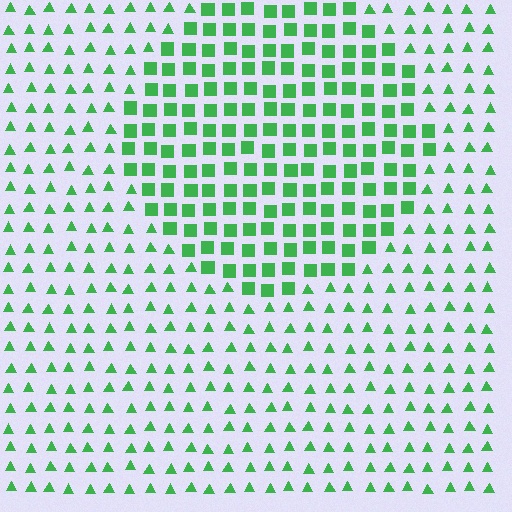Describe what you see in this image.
The image is filled with small green elements arranged in a uniform grid. A circle-shaped region contains squares, while the surrounding area contains triangles. The boundary is defined purely by the change in element shape.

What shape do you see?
I see a circle.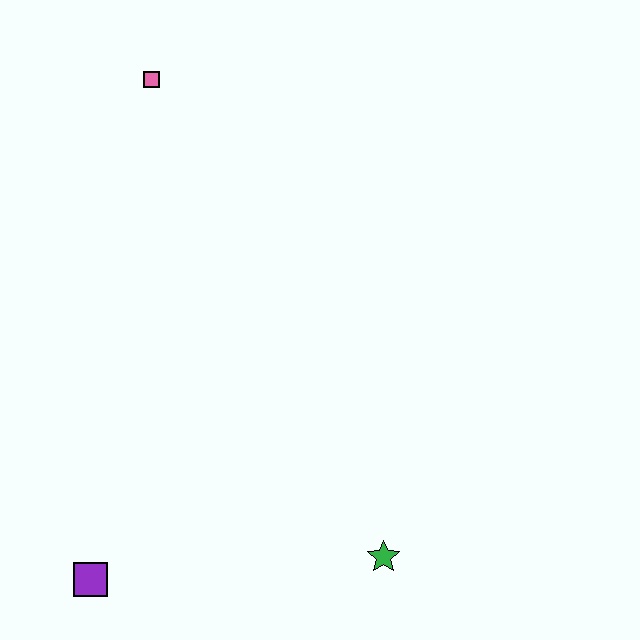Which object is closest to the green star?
The purple square is closest to the green star.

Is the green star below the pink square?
Yes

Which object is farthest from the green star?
The pink square is farthest from the green star.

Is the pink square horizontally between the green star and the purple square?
Yes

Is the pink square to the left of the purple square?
No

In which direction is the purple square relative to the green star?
The purple square is to the left of the green star.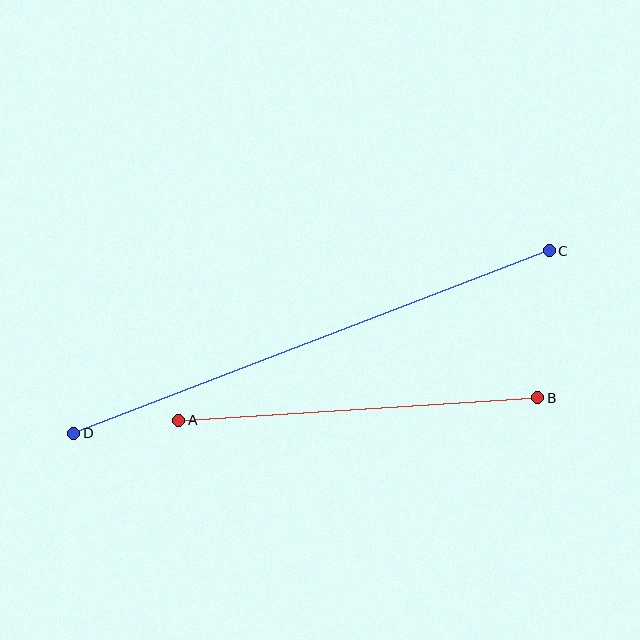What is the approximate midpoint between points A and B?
The midpoint is at approximately (358, 409) pixels.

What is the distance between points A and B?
The distance is approximately 359 pixels.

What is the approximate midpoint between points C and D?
The midpoint is at approximately (312, 342) pixels.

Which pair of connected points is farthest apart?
Points C and D are farthest apart.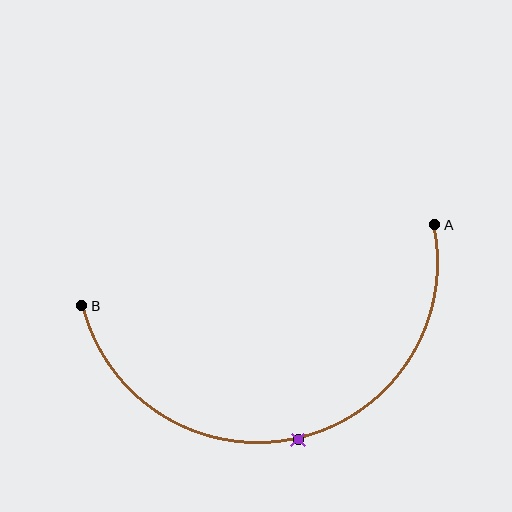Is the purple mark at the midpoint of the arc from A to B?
Yes. The purple mark lies on the arc at equal arc-length from both A and B — it is the arc midpoint.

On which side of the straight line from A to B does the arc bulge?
The arc bulges below the straight line connecting A and B.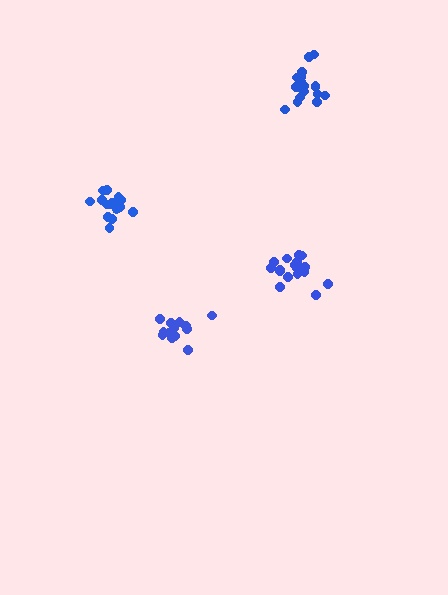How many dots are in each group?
Group 1: 19 dots, Group 2: 18 dots, Group 3: 13 dots, Group 4: 16 dots (66 total).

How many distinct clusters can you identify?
There are 4 distinct clusters.